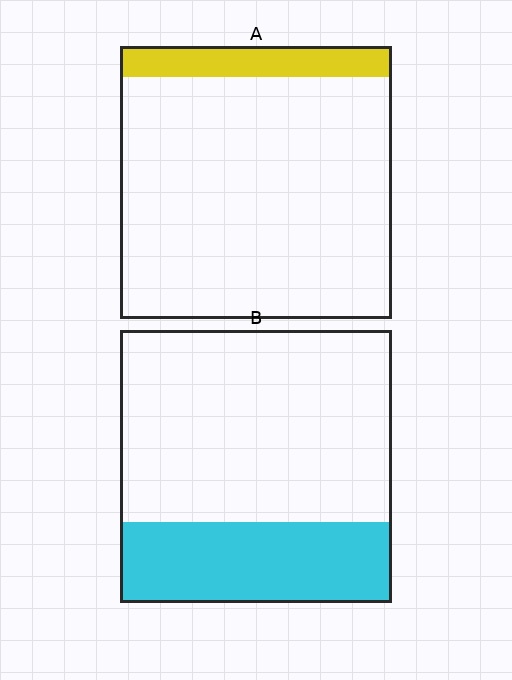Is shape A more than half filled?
No.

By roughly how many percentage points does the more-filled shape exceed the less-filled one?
By roughly 20 percentage points (B over A).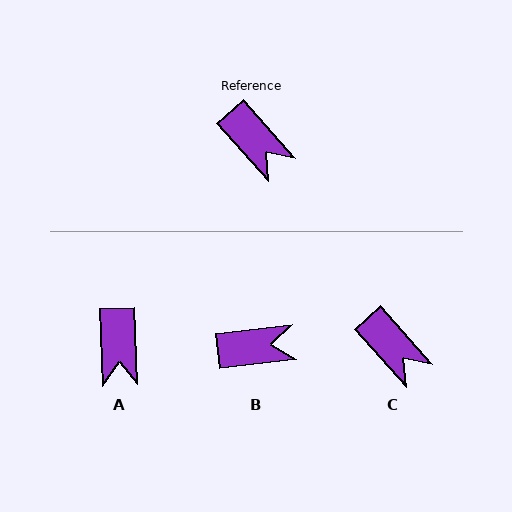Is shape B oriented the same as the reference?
No, it is off by about 55 degrees.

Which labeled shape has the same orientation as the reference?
C.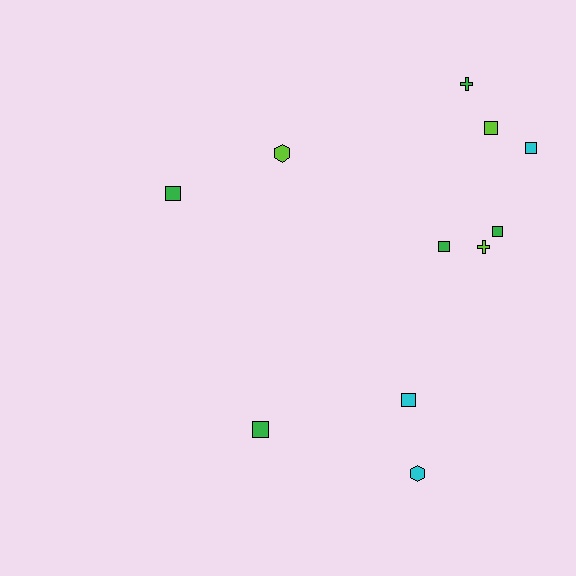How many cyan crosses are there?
There are no cyan crosses.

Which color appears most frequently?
Green, with 5 objects.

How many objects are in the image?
There are 11 objects.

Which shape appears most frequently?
Square, with 7 objects.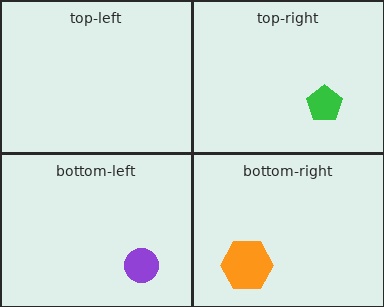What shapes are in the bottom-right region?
The orange hexagon.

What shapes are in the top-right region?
The green pentagon.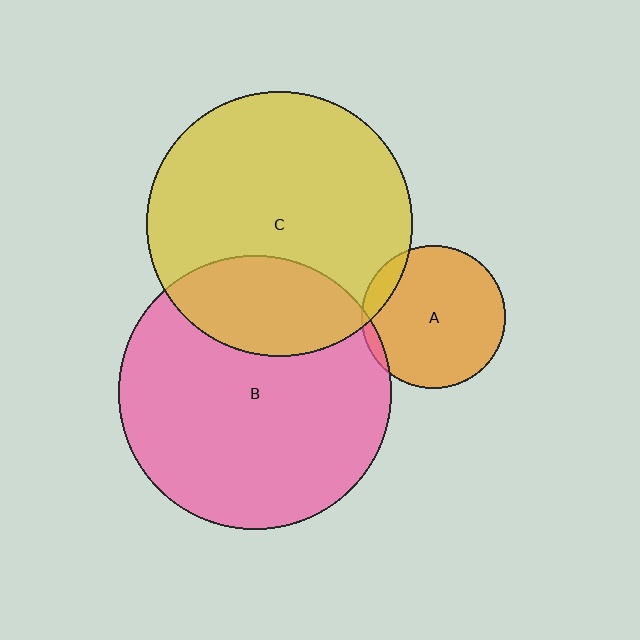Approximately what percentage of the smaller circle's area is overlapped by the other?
Approximately 5%.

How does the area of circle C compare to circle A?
Approximately 3.4 times.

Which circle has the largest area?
Circle B (pink).